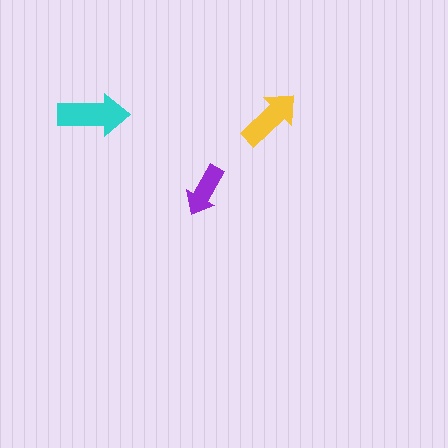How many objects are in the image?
There are 3 objects in the image.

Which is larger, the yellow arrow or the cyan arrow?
The cyan one.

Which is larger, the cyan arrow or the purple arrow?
The cyan one.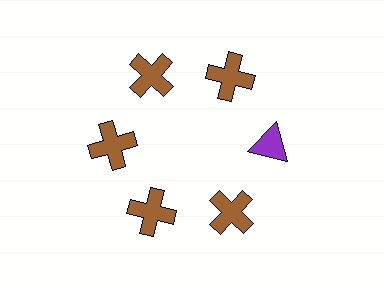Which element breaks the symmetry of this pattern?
The purple triangle at roughly the 3 o'clock position breaks the symmetry. All other shapes are brown crosses.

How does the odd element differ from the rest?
It differs in both color (purple instead of brown) and shape (triangle instead of cross).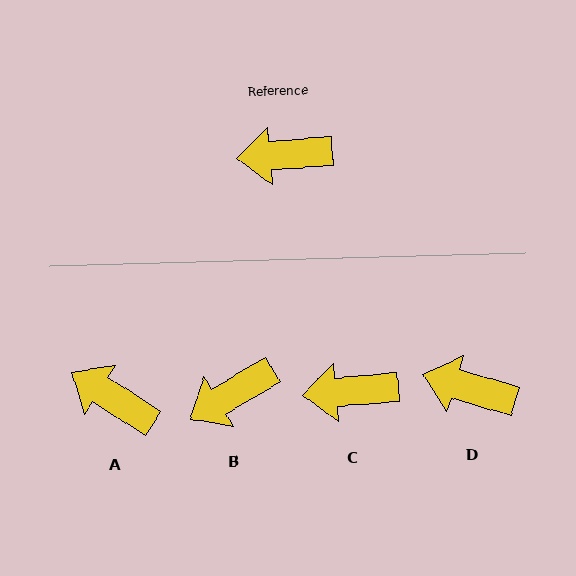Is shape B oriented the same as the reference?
No, it is off by about 26 degrees.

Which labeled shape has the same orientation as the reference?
C.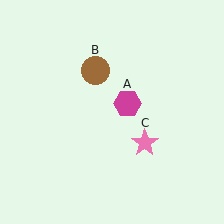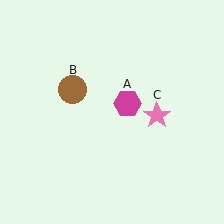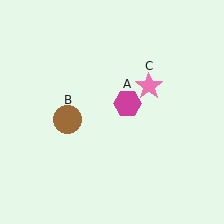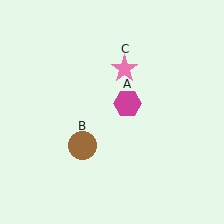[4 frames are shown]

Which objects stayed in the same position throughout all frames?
Magenta hexagon (object A) remained stationary.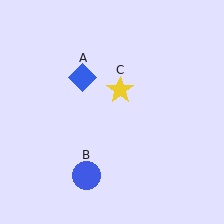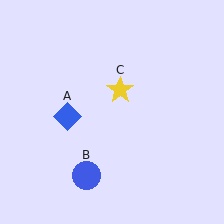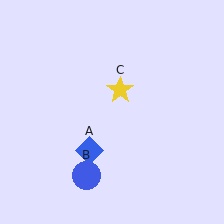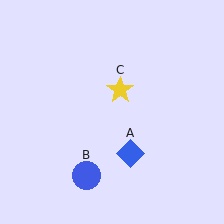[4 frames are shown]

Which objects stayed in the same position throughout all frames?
Blue circle (object B) and yellow star (object C) remained stationary.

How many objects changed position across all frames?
1 object changed position: blue diamond (object A).